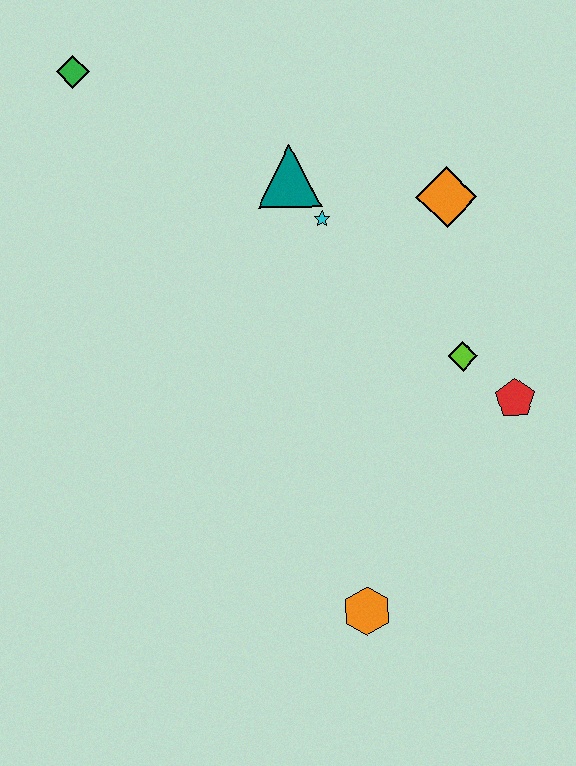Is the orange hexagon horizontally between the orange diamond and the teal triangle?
Yes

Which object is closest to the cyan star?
The teal triangle is closest to the cyan star.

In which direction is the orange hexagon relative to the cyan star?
The orange hexagon is below the cyan star.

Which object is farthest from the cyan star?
The orange hexagon is farthest from the cyan star.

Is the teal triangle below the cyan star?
No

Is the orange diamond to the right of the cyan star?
Yes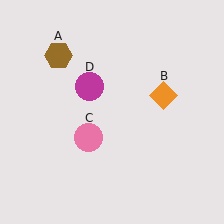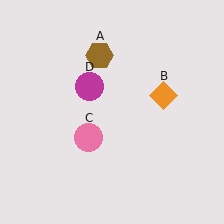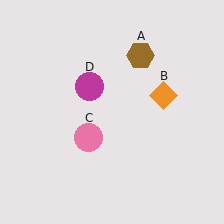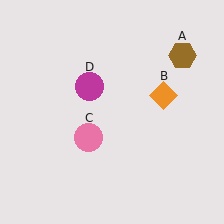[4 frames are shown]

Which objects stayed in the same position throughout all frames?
Orange diamond (object B) and pink circle (object C) and magenta circle (object D) remained stationary.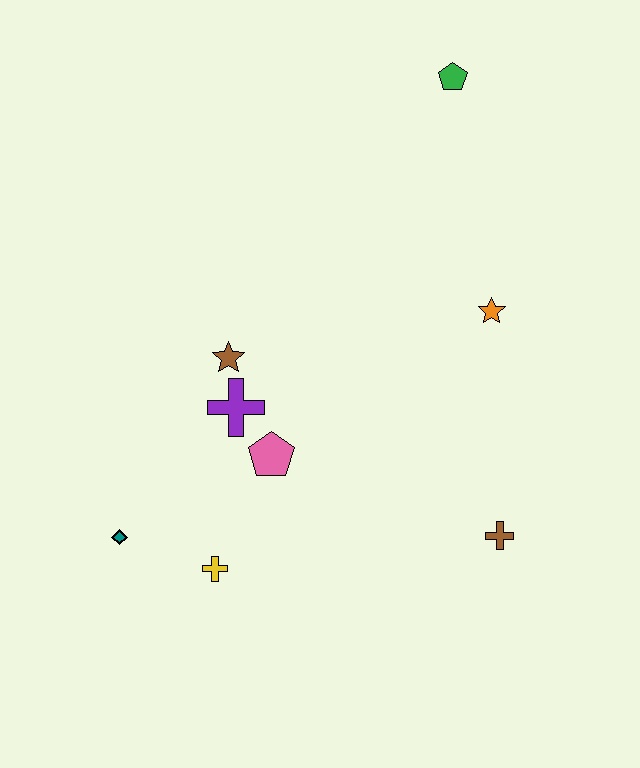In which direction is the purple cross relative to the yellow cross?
The purple cross is above the yellow cross.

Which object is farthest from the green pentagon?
The teal diamond is farthest from the green pentagon.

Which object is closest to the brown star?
The purple cross is closest to the brown star.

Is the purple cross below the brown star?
Yes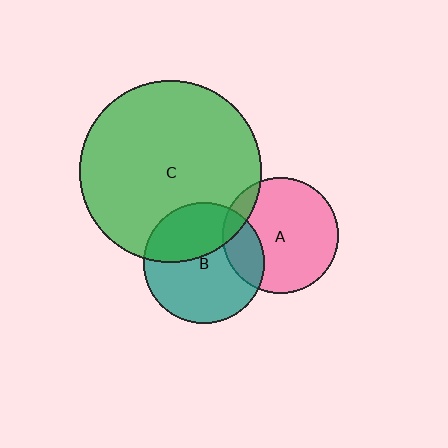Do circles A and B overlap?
Yes.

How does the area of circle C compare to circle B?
Approximately 2.3 times.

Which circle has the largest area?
Circle C (green).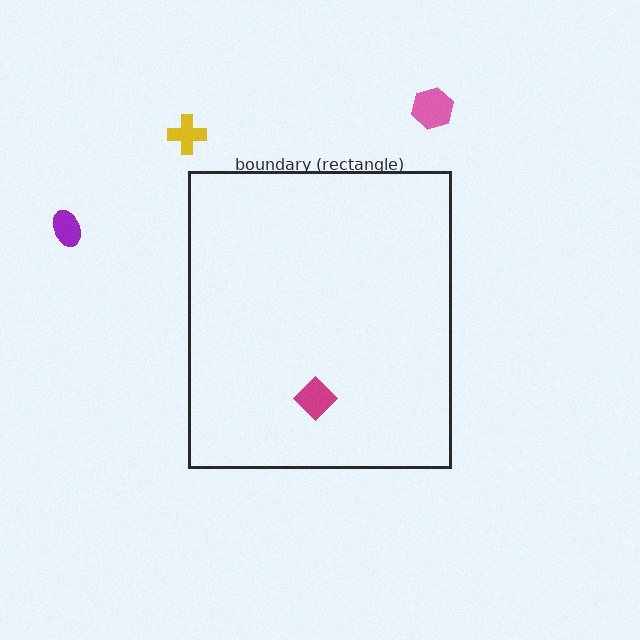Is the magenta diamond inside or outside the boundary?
Inside.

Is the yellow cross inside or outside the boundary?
Outside.